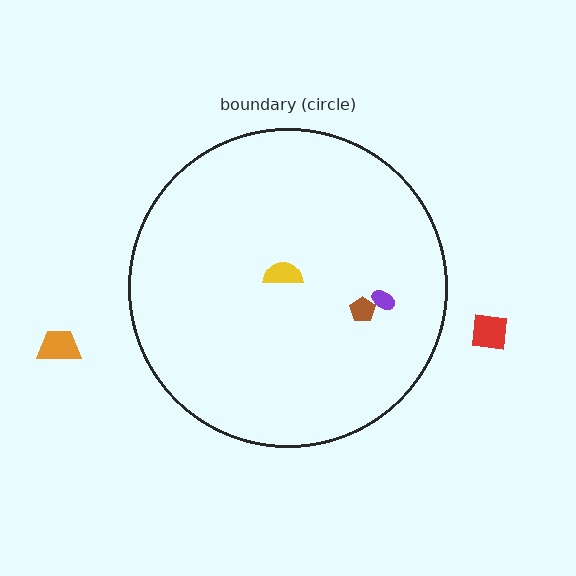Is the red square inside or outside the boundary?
Outside.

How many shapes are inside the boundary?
3 inside, 2 outside.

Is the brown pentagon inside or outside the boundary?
Inside.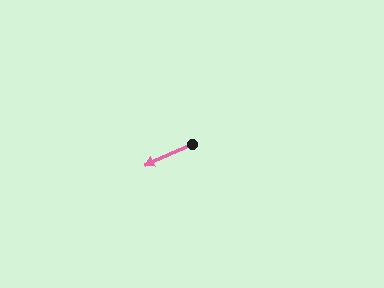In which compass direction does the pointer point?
Southwest.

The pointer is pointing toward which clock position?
Roughly 8 o'clock.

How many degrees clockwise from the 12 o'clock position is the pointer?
Approximately 246 degrees.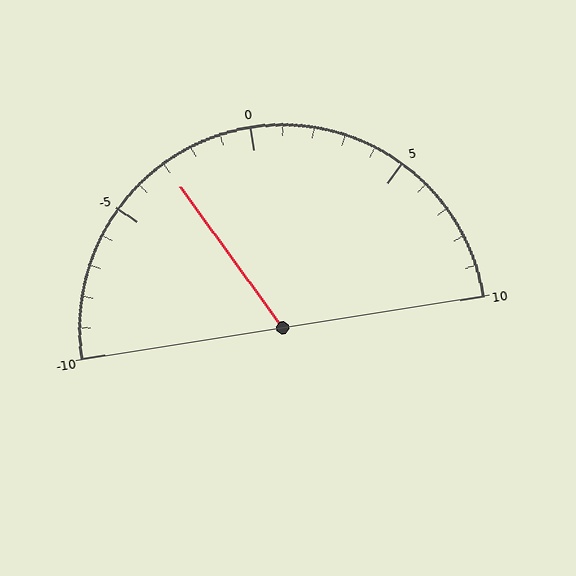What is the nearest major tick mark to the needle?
The nearest major tick mark is -5.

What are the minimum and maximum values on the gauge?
The gauge ranges from -10 to 10.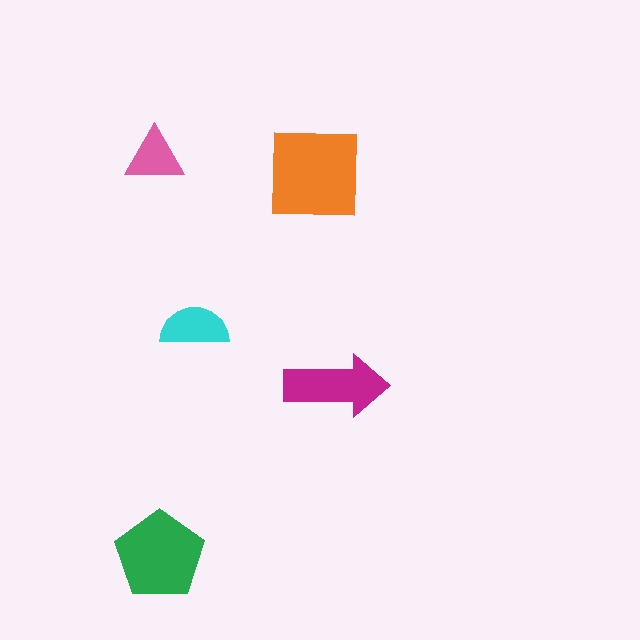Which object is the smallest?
The pink triangle.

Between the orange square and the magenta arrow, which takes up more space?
The orange square.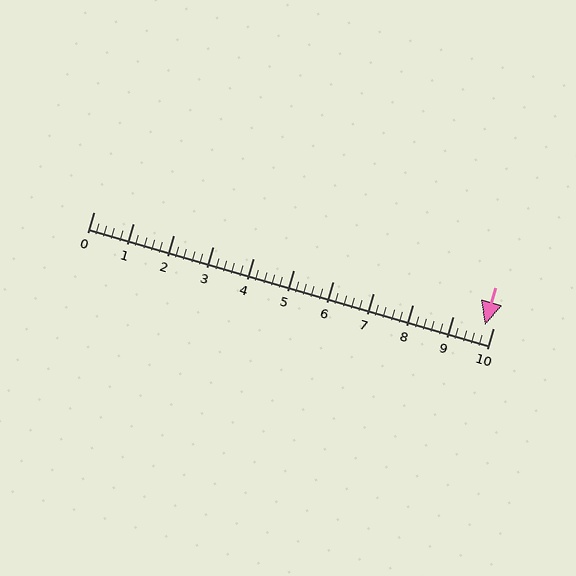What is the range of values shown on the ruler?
The ruler shows values from 0 to 10.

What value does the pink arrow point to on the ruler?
The pink arrow points to approximately 9.8.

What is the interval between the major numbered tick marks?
The major tick marks are spaced 1 units apart.